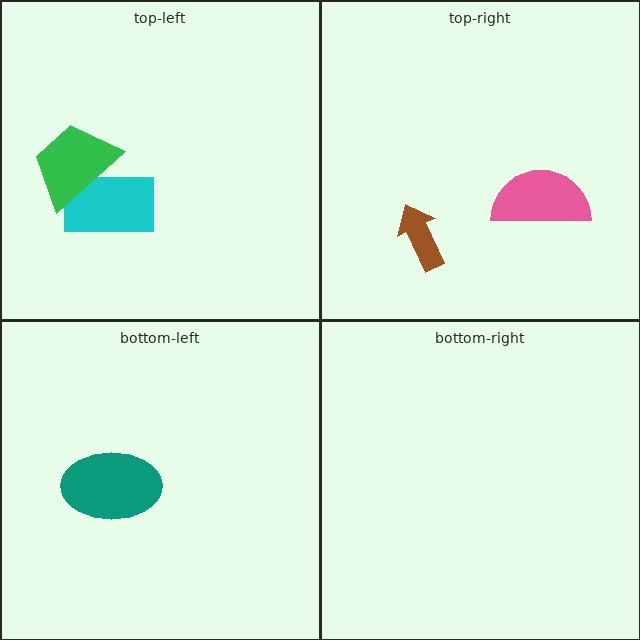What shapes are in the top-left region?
The cyan rectangle, the green trapezoid.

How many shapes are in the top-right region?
2.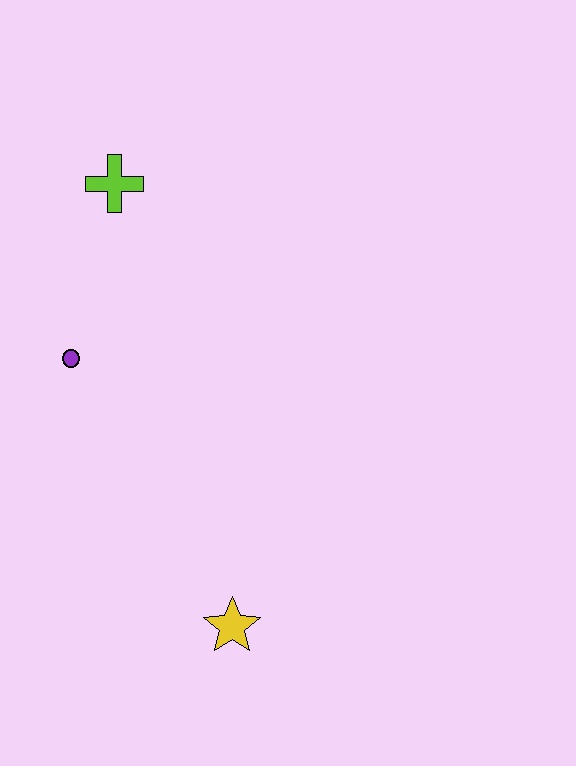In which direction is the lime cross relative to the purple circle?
The lime cross is above the purple circle.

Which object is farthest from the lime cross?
The yellow star is farthest from the lime cross.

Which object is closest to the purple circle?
The lime cross is closest to the purple circle.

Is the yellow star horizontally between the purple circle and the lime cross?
No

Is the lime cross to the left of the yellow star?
Yes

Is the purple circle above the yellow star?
Yes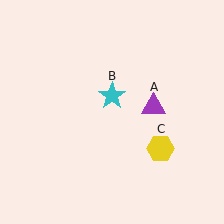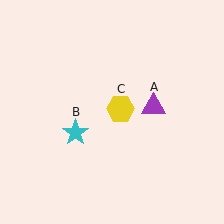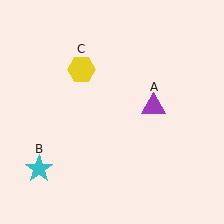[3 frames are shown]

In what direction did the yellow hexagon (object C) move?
The yellow hexagon (object C) moved up and to the left.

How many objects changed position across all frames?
2 objects changed position: cyan star (object B), yellow hexagon (object C).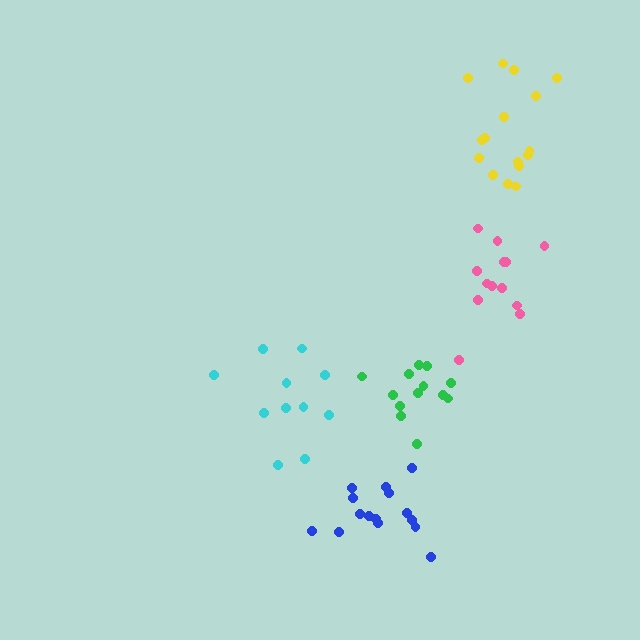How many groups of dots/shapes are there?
There are 5 groups.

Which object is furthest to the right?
The yellow cluster is rightmost.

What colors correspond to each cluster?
The clusters are colored: blue, cyan, pink, green, yellow.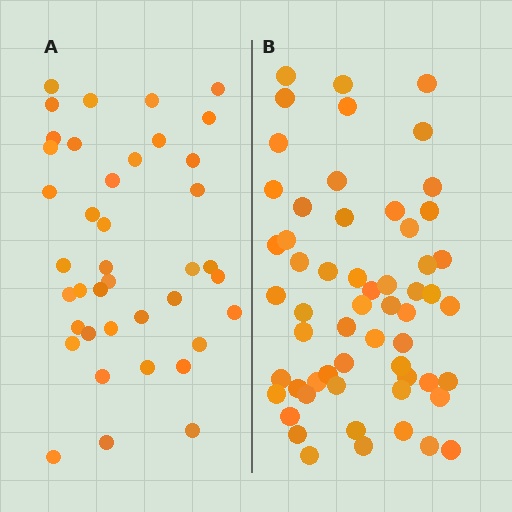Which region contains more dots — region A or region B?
Region B (the right region) has more dots.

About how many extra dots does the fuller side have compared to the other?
Region B has approximately 20 more dots than region A.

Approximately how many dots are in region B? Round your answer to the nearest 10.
About 60 dots. (The exact count is 58, which rounds to 60.)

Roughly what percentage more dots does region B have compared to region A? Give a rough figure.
About 45% more.